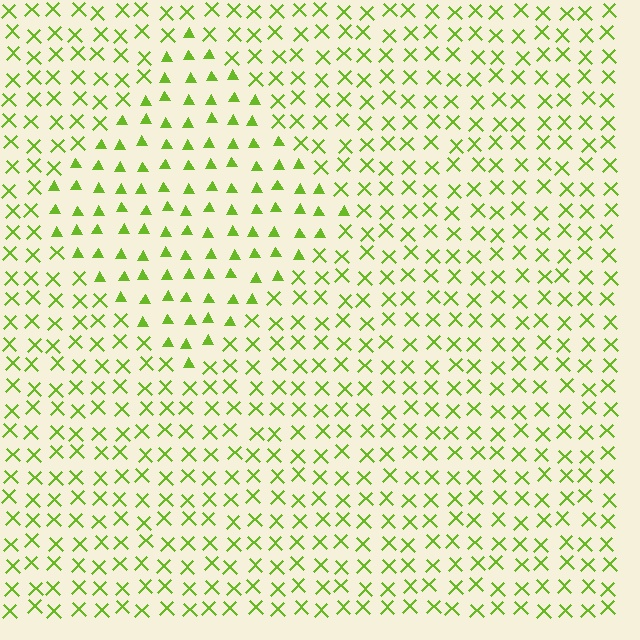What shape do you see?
I see a diamond.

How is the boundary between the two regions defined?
The boundary is defined by a change in element shape: triangles inside vs. X marks outside. All elements share the same color and spacing.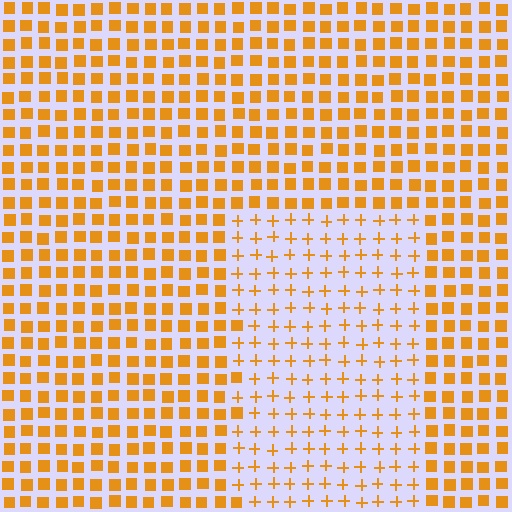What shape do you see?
I see a rectangle.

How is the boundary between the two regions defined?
The boundary is defined by a change in element shape: plus signs inside vs. squares outside. All elements share the same color and spacing.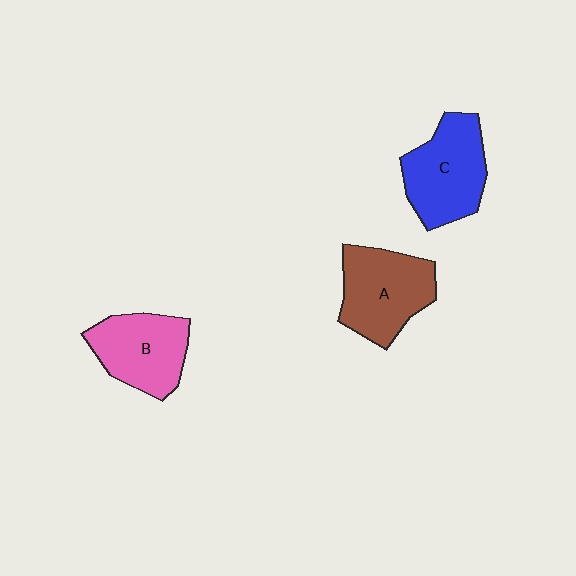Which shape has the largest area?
Shape A (brown).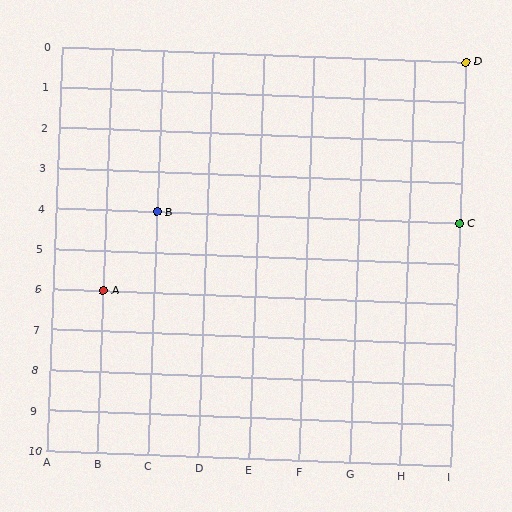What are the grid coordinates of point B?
Point B is at grid coordinates (C, 4).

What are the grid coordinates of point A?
Point A is at grid coordinates (B, 6).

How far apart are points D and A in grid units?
Points D and A are 7 columns and 6 rows apart (about 9.2 grid units diagonally).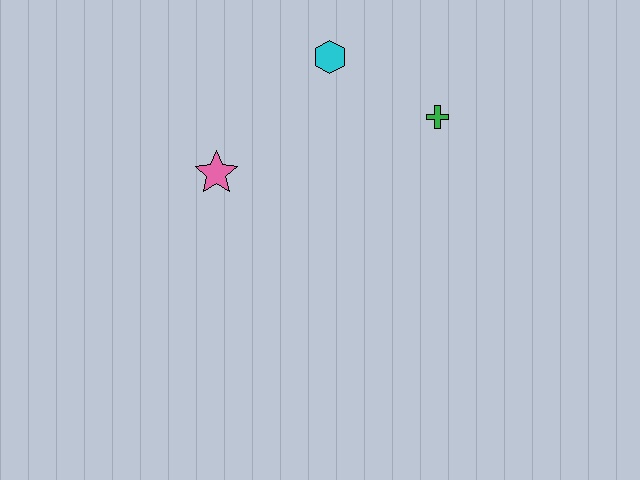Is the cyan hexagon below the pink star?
No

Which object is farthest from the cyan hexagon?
The pink star is farthest from the cyan hexagon.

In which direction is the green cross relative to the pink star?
The green cross is to the right of the pink star.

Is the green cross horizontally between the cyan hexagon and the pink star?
No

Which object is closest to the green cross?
The cyan hexagon is closest to the green cross.